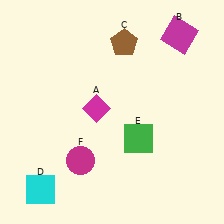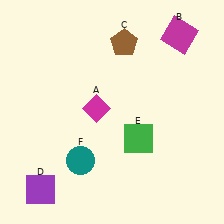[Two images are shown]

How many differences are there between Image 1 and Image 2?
There are 2 differences between the two images.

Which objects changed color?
D changed from cyan to purple. F changed from magenta to teal.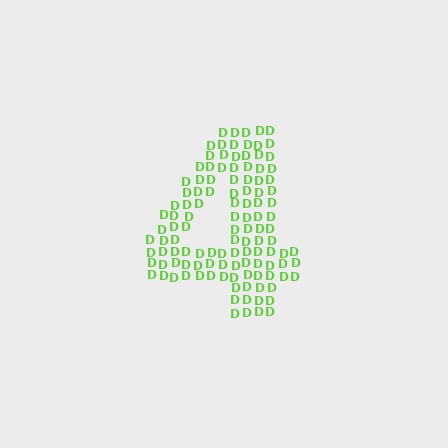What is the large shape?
The large shape is the digit 4.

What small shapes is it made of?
It is made of small letter D's.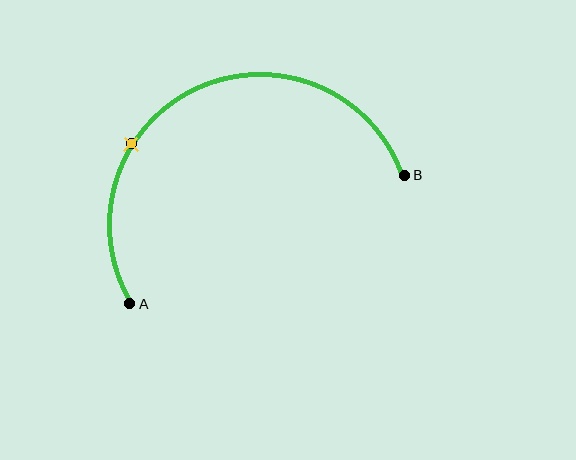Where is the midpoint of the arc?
The arc midpoint is the point on the curve farthest from the straight line joining A and B. It sits above that line.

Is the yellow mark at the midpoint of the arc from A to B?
No. The yellow mark lies on the arc but is closer to endpoint A. The arc midpoint would be at the point on the curve equidistant along the arc from both A and B.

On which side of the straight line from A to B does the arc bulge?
The arc bulges above the straight line connecting A and B.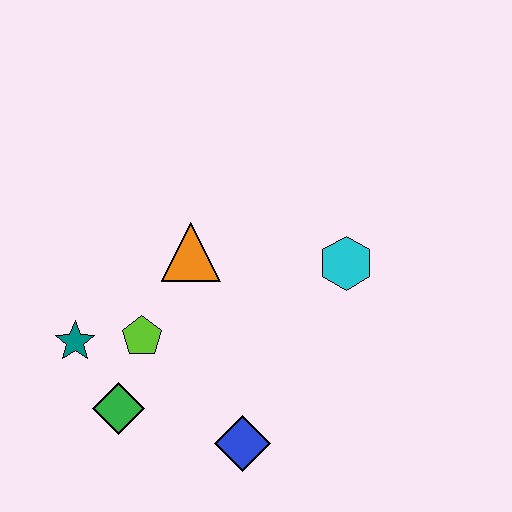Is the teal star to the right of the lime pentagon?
No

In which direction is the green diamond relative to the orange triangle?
The green diamond is below the orange triangle.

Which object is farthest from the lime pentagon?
The cyan hexagon is farthest from the lime pentagon.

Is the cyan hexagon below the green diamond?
No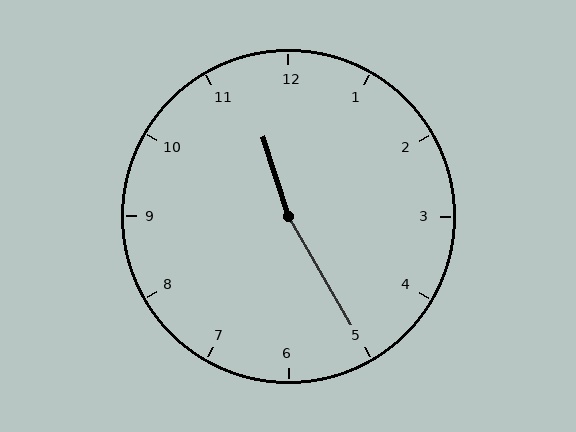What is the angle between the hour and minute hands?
Approximately 168 degrees.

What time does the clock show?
11:25.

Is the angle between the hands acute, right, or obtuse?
It is obtuse.